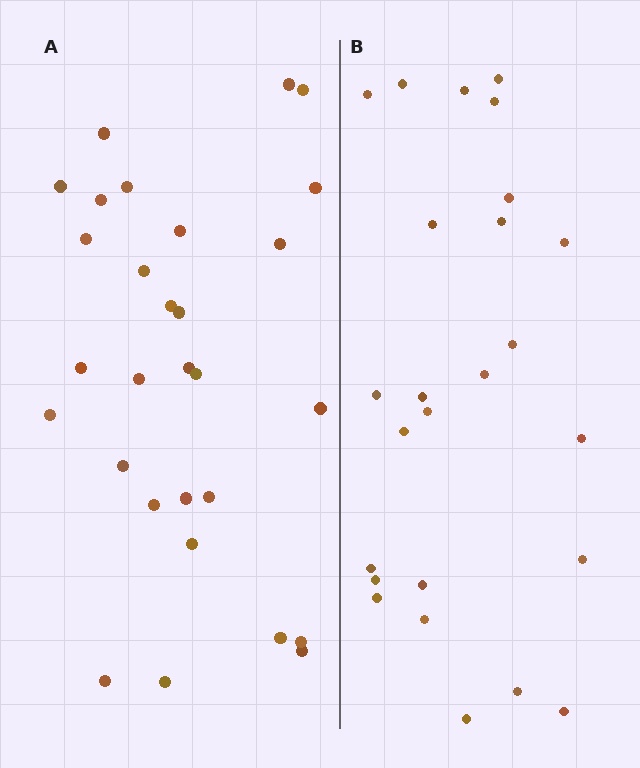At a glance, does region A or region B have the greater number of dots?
Region A (the left region) has more dots.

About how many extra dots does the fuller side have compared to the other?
Region A has about 4 more dots than region B.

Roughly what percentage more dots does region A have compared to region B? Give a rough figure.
About 15% more.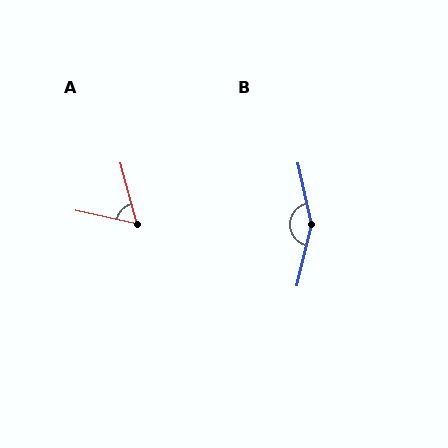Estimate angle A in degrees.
Approximately 62 degrees.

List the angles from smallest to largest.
A (62°), B (154°).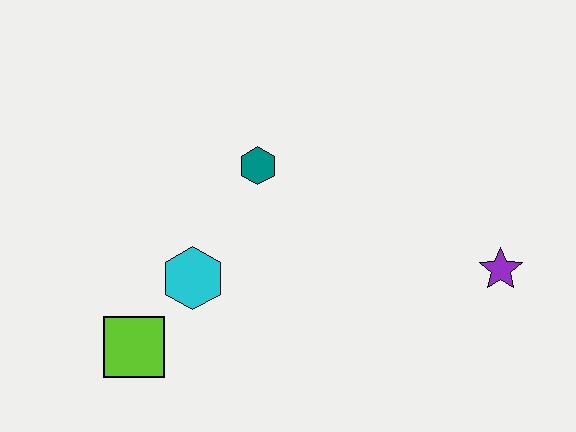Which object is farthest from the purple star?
The lime square is farthest from the purple star.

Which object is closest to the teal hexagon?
The cyan hexagon is closest to the teal hexagon.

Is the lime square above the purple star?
No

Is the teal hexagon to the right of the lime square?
Yes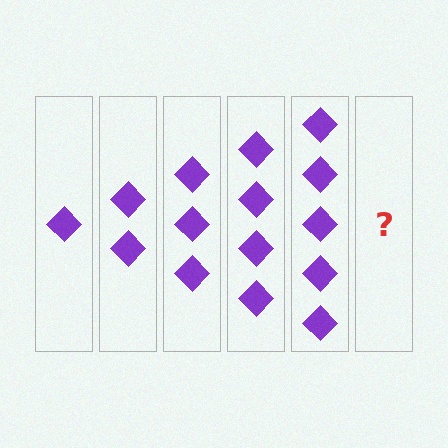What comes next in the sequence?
The next element should be 6 diamonds.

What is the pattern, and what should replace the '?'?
The pattern is that each step adds one more diamond. The '?' should be 6 diamonds.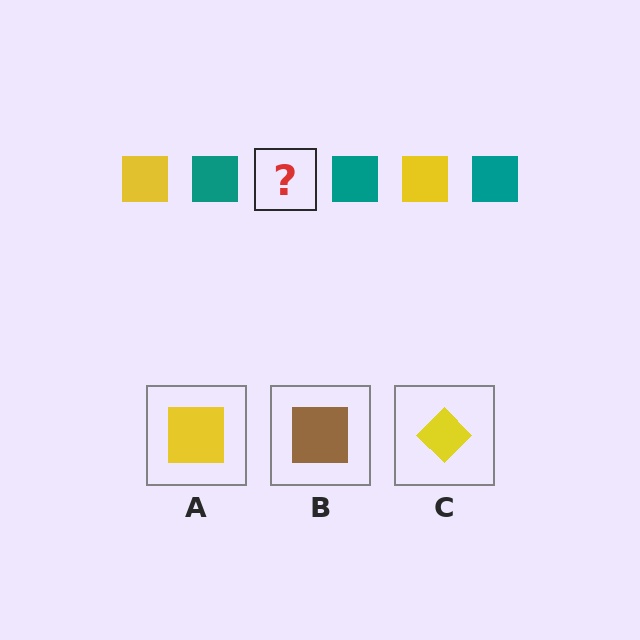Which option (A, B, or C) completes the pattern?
A.